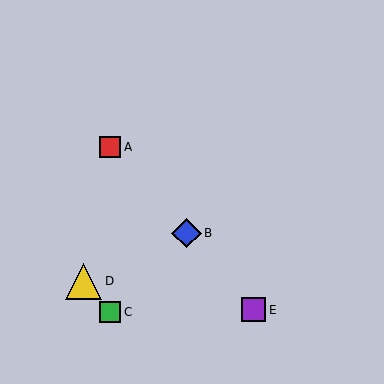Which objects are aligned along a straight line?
Objects A, B, E are aligned along a straight line.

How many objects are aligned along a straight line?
3 objects (A, B, E) are aligned along a straight line.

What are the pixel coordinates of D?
Object D is at (84, 281).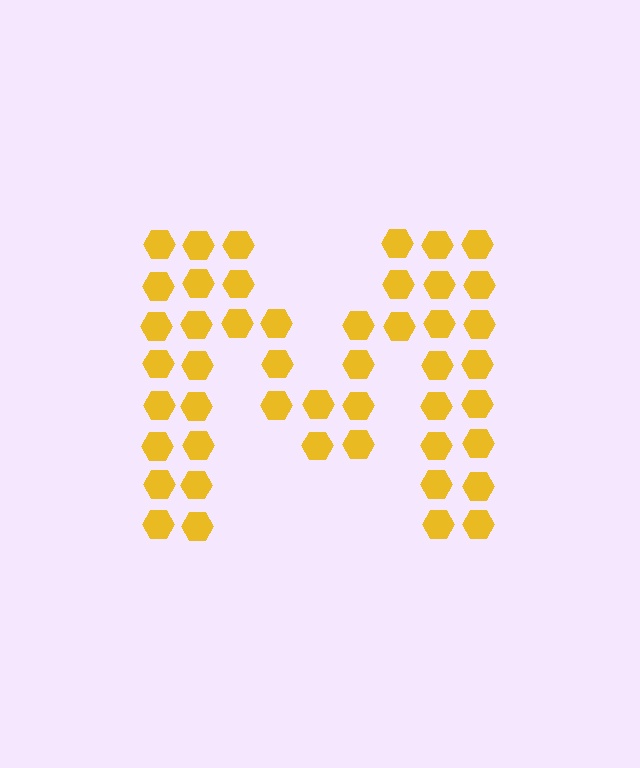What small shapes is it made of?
It is made of small hexagons.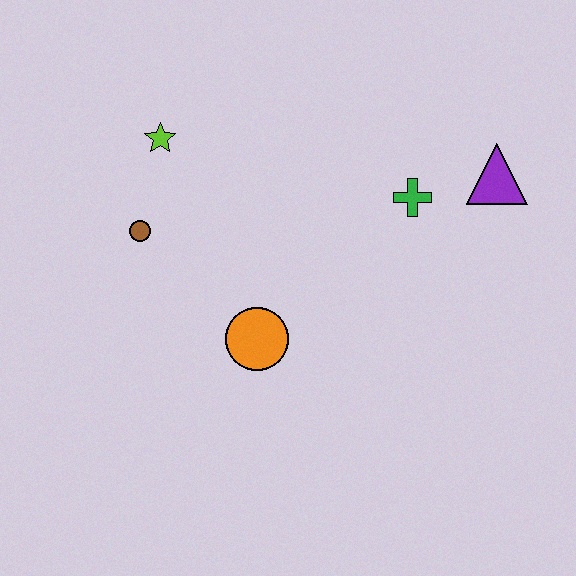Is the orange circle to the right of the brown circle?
Yes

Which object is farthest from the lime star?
The purple triangle is farthest from the lime star.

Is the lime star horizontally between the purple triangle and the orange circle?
No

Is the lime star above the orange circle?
Yes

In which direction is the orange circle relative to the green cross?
The orange circle is to the left of the green cross.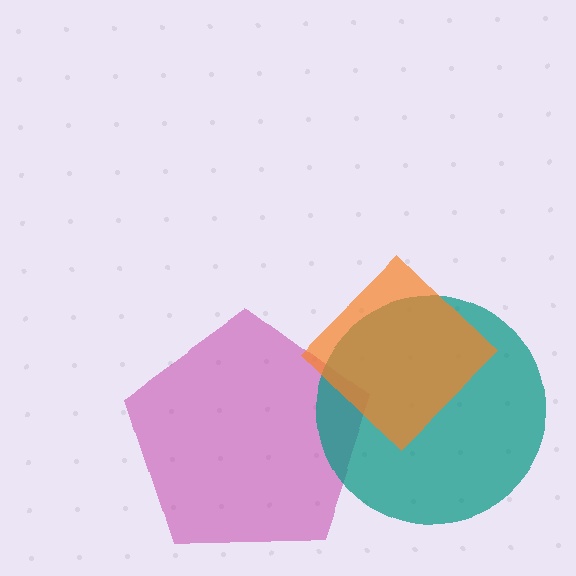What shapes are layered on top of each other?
The layered shapes are: a magenta pentagon, a teal circle, an orange diamond.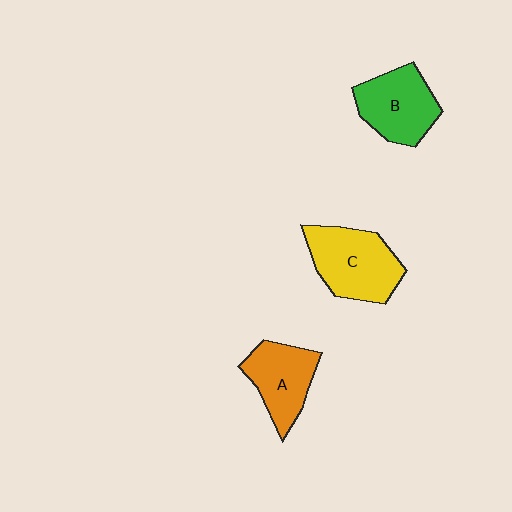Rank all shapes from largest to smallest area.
From largest to smallest: C (yellow), B (green), A (orange).